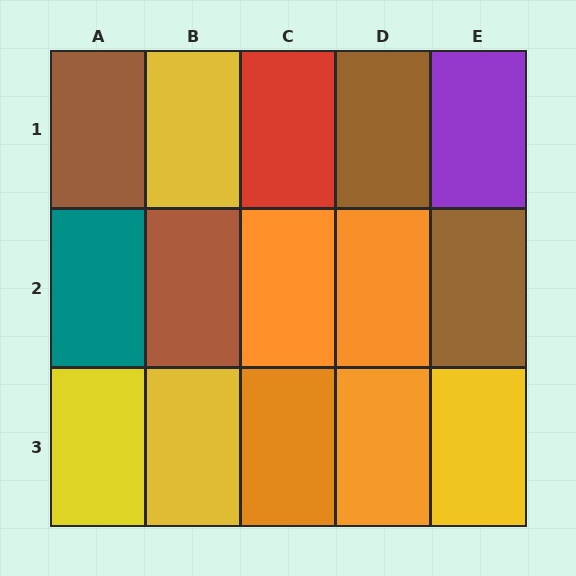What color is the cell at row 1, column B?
Yellow.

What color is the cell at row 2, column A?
Teal.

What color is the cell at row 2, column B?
Brown.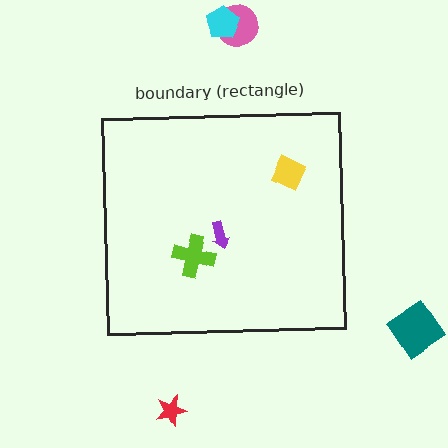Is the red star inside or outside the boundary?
Outside.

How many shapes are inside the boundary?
3 inside, 4 outside.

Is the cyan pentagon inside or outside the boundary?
Outside.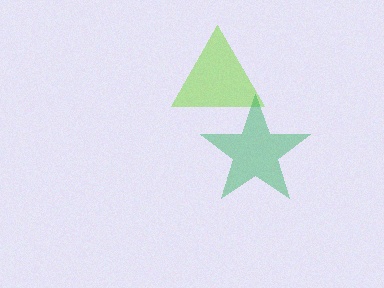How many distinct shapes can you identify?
There are 2 distinct shapes: a lime triangle, a green star.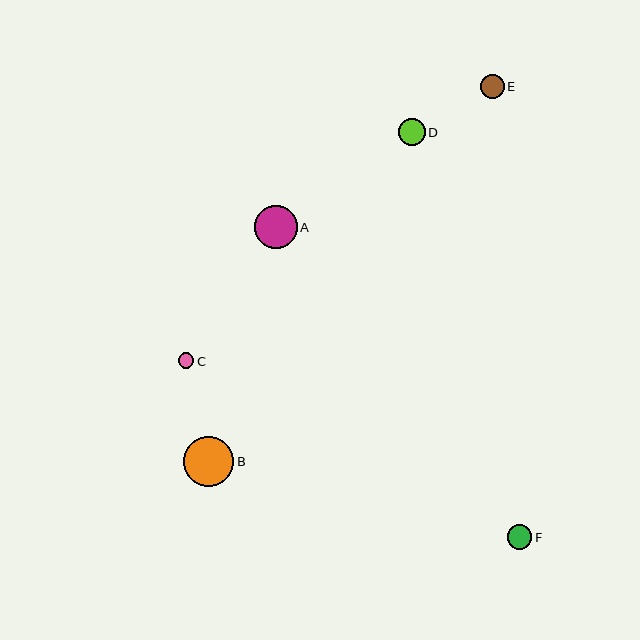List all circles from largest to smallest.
From largest to smallest: B, A, D, F, E, C.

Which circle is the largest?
Circle B is the largest with a size of approximately 50 pixels.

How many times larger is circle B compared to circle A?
Circle B is approximately 1.2 times the size of circle A.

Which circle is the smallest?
Circle C is the smallest with a size of approximately 16 pixels.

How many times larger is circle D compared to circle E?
Circle D is approximately 1.1 times the size of circle E.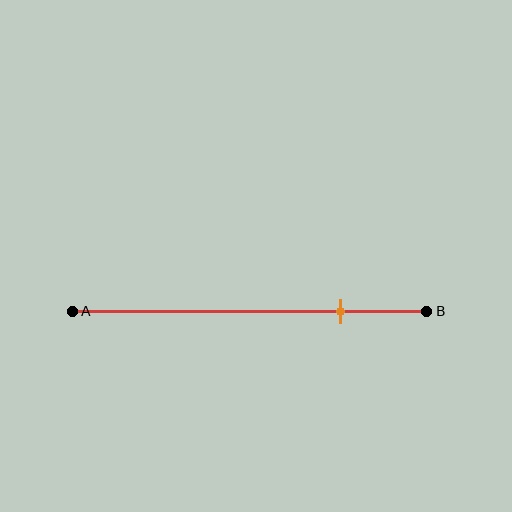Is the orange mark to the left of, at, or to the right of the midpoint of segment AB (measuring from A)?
The orange mark is to the right of the midpoint of segment AB.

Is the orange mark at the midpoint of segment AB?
No, the mark is at about 75% from A, not at the 50% midpoint.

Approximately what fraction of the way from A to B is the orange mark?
The orange mark is approximately 75% of the way from A to B.